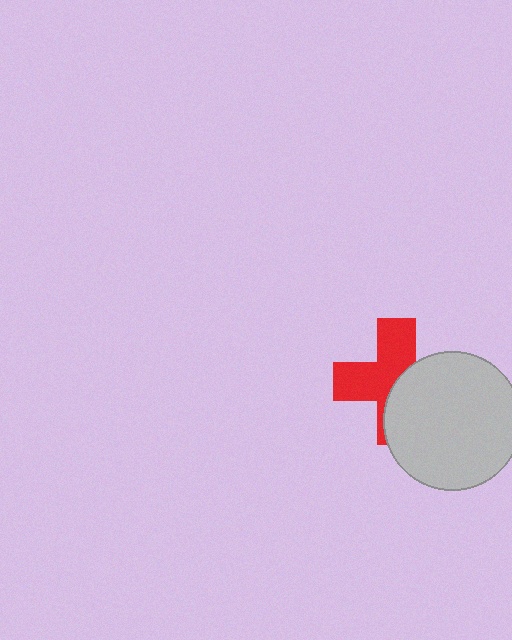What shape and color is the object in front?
The object in front is a light gray circle.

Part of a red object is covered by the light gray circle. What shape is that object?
It is a cross.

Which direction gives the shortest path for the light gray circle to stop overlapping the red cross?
Moving right gives the shortest separation.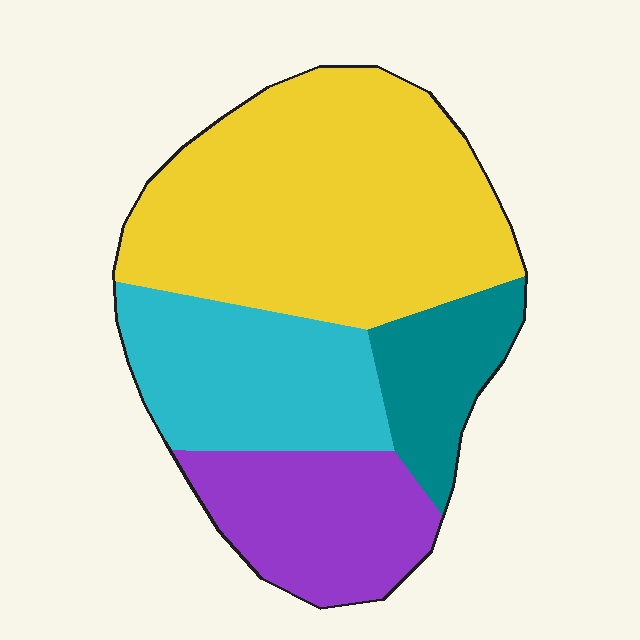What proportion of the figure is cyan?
Cyan takes up about one fifth (1/5) of the figure.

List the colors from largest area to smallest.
From largest to smallest: yellow, cyan, purple, teal.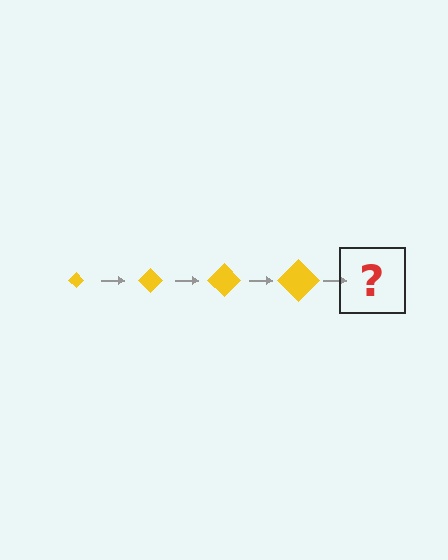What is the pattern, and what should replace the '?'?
The pattern is that the diamond gets progressively larger each step. The '?' should be a yellow diamond, larger than the previous one.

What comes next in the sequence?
The next element should be a yellow diamond, larger than the previous one.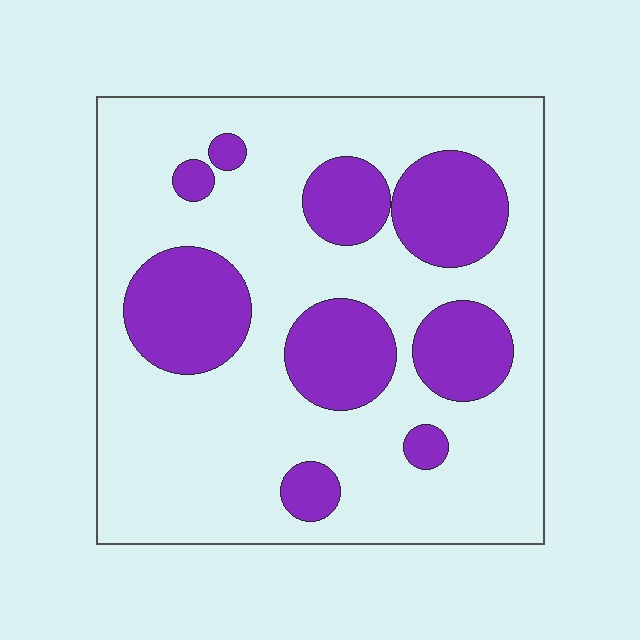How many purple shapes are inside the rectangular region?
9.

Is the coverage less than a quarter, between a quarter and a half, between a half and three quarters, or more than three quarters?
Between a quarter and a half.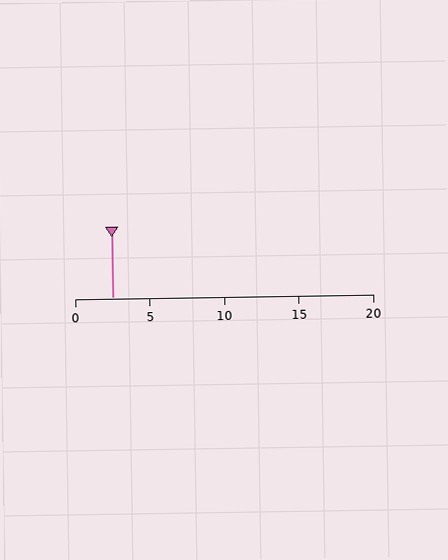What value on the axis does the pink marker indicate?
The marker indicates approximately 2.5.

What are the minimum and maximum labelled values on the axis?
The axis runs from 0 to 20.